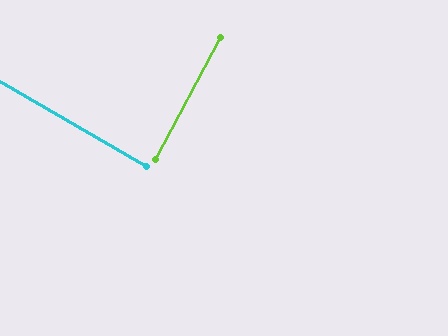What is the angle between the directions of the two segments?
Approximately 88 degrees.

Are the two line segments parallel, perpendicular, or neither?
Perpendicular — they meet at approximately 88°.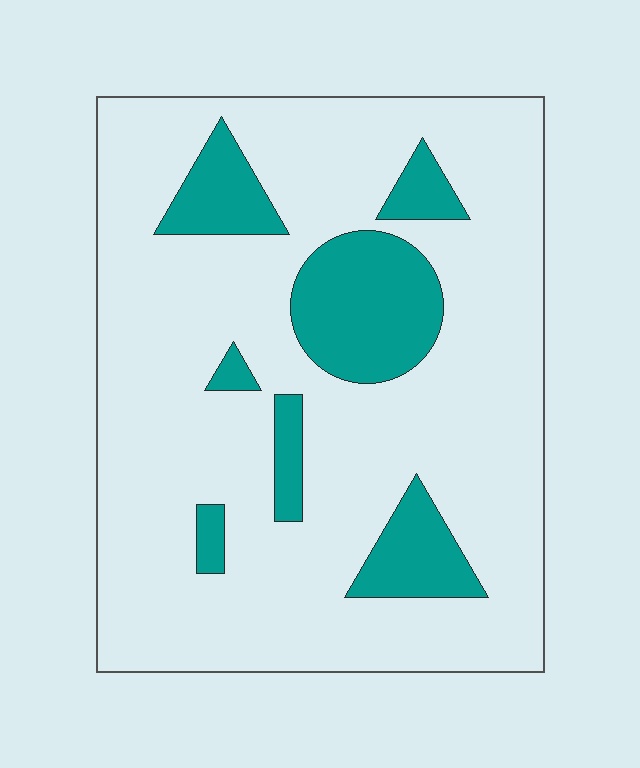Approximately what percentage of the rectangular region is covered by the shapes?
Approximately 20%.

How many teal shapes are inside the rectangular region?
7.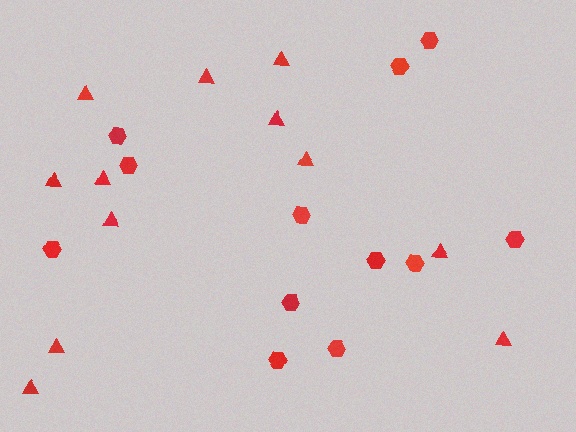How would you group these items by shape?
There are 2 groups: one group of triangles (12) and one group of hexagons (12).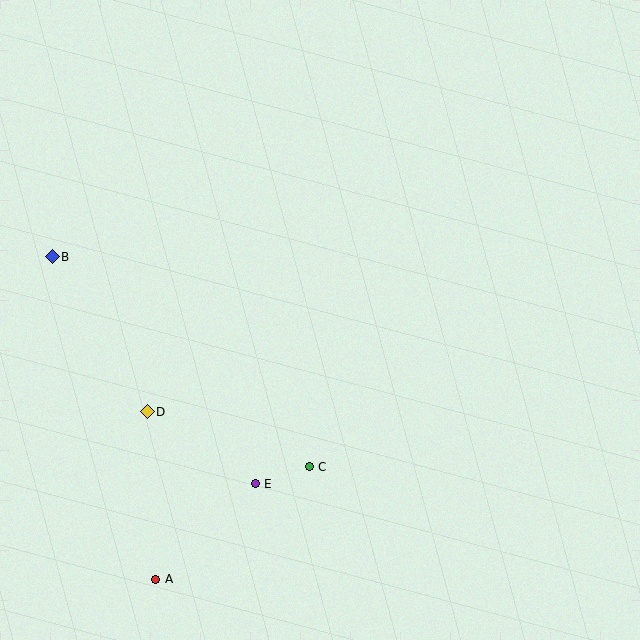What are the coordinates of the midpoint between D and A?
The midpoint between D and A is at (151, 495).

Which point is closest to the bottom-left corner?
Point A is closest to the bottom-left corner.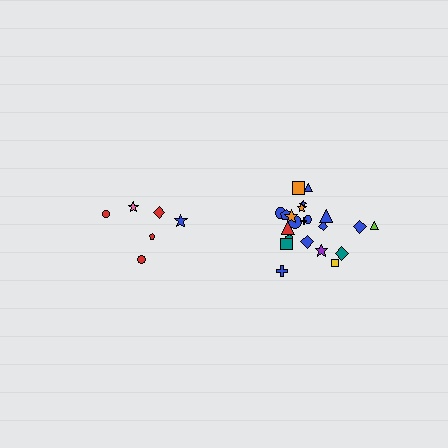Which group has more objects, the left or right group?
The right group.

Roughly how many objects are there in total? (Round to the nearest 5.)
Roughly 30 objects in total.